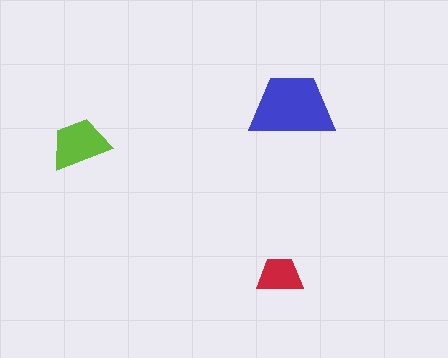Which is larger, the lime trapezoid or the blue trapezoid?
The blue one.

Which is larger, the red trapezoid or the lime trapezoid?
The lime one.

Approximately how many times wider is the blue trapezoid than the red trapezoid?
About 2 times wider.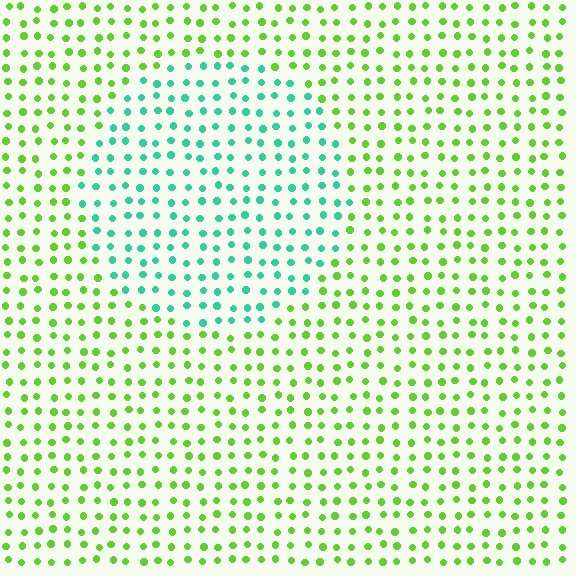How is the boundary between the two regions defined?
The boundary is defined purely by a slight shift in hue (about 59 degrees). Spacing, size, and orientation are identical on both sides.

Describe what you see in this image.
The image is filled with small lime elements in a uniform arrangement. A circle-shaped region is visible where the elements are tinted to a slightly different hue, forming a subtle color boundary.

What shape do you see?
I see a circle.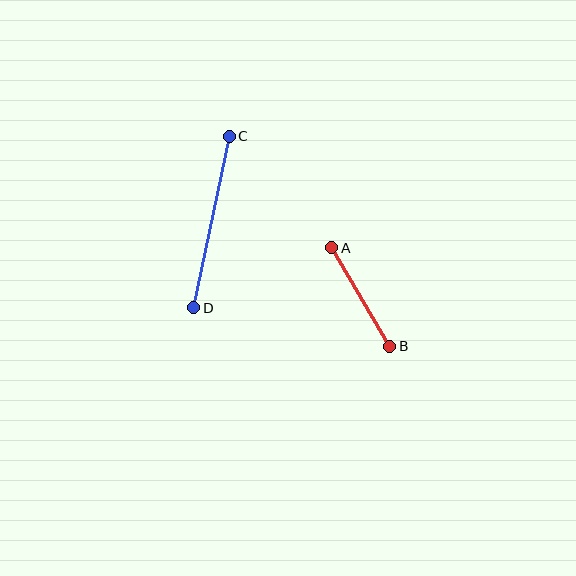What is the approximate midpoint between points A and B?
The midpoint is at approximately (361, 297) pixels.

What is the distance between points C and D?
The distance is approximately 176 pixels.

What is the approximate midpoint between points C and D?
The midpoint is at approximately (212, 222) pixels.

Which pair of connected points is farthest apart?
Points C and D are farthest apart.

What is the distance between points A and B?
The distance is approximately 114 pixels.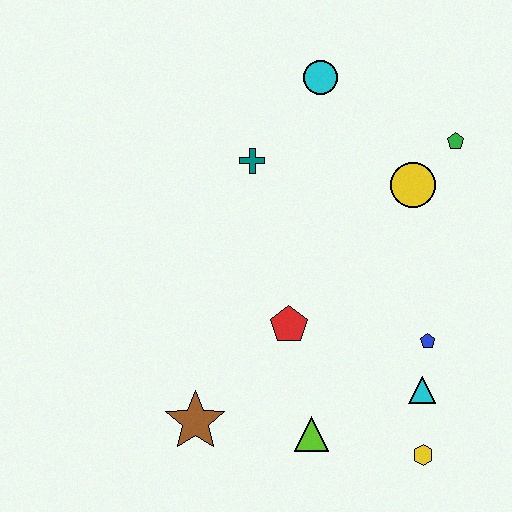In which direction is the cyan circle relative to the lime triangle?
The cyan circle is above the lime triangle.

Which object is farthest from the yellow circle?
The brown star is farthest from the yellow circle.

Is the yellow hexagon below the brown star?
Yes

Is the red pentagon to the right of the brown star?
Yes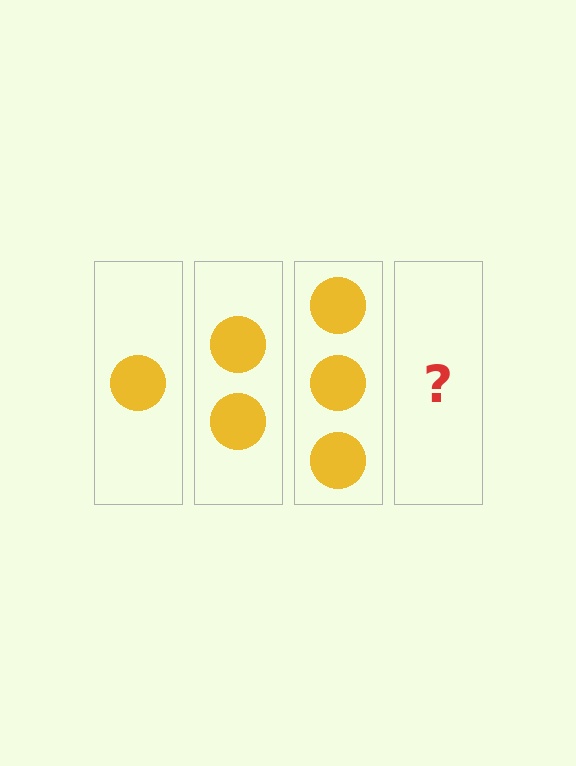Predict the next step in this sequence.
The next step is 4 circles.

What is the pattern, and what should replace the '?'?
The pattern is that each step adds one more circle. The '?' should be 4 circles.